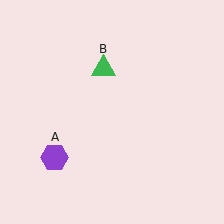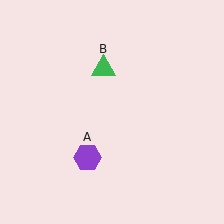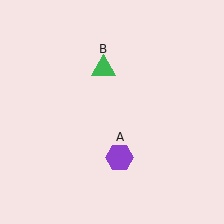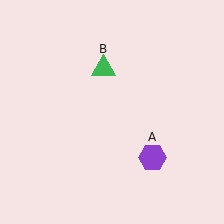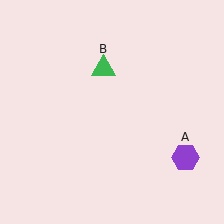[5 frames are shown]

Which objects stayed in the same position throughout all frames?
Green triangle (object B) remained stationary.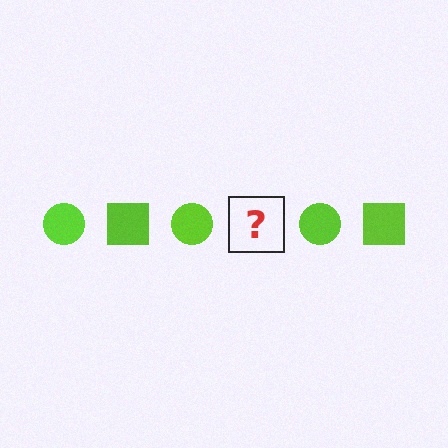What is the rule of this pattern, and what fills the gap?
The rule is that the pattern cycles through circle, square shapes in lime. The gap should be filled with a lime square.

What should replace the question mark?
The question mark should be replaced with a lime square.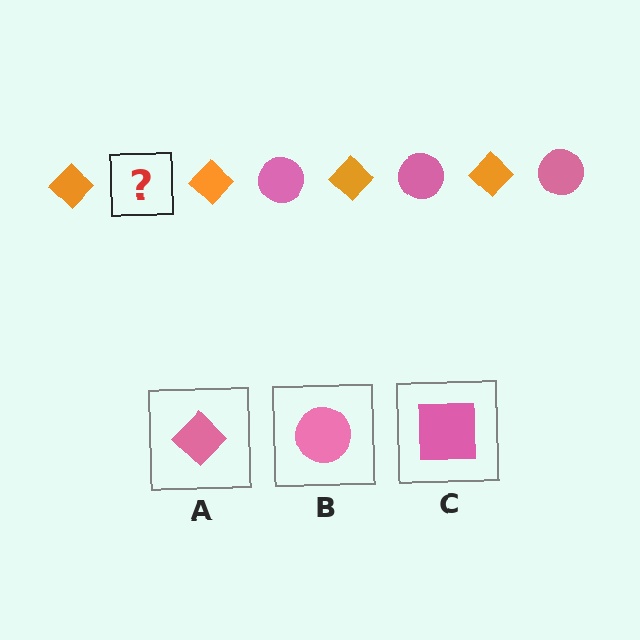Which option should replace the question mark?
Option B.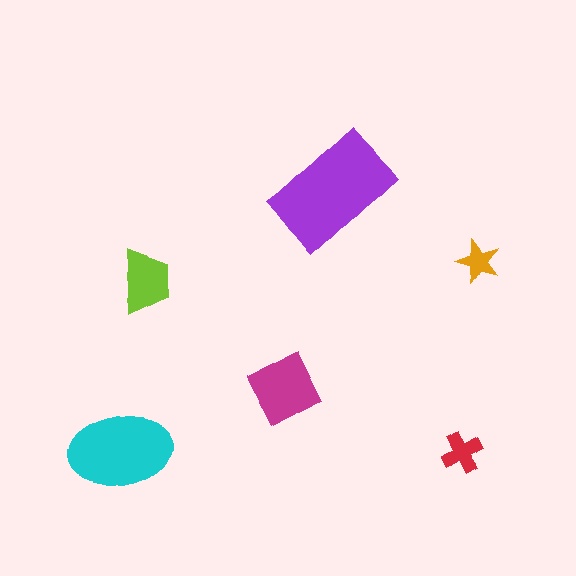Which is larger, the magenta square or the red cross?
The magenta square.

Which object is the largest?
The purple rectangle.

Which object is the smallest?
The orange star.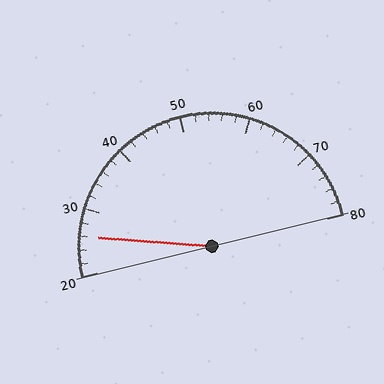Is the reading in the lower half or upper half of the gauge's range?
The reading is in the lower half of the range (20 to 80).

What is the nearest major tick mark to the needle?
The nearest major tick mark is 30.